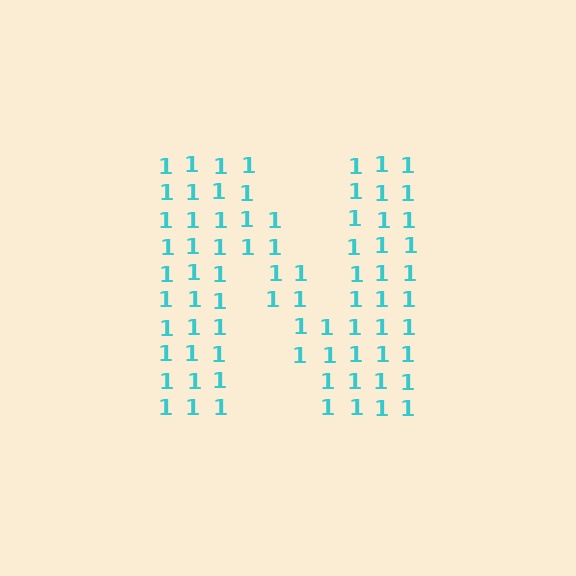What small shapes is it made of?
It is made of small digit 1's.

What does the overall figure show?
The overall figure shows the letter N.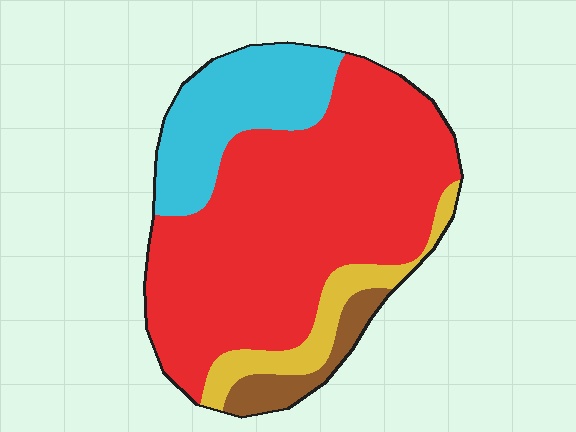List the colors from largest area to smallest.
From largest to smallest: red, cyan, yellow, brown.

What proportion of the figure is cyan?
Cyan covers roughly 20% of the figure.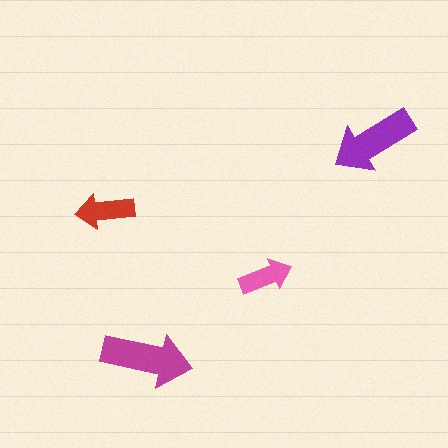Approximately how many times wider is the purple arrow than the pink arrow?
About 1.5 times wider.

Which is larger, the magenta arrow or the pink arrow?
The magenta one.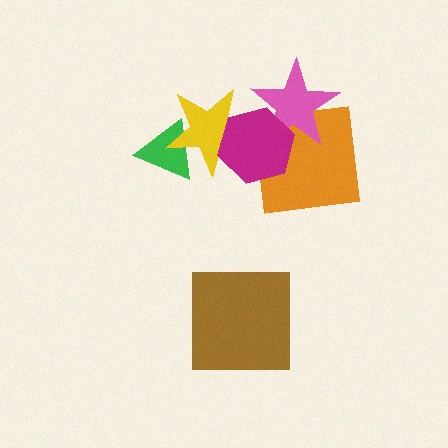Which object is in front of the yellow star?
The magenta hexagon is in front of the yellow star.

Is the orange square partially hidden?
Yes, it is partially covered by another shape.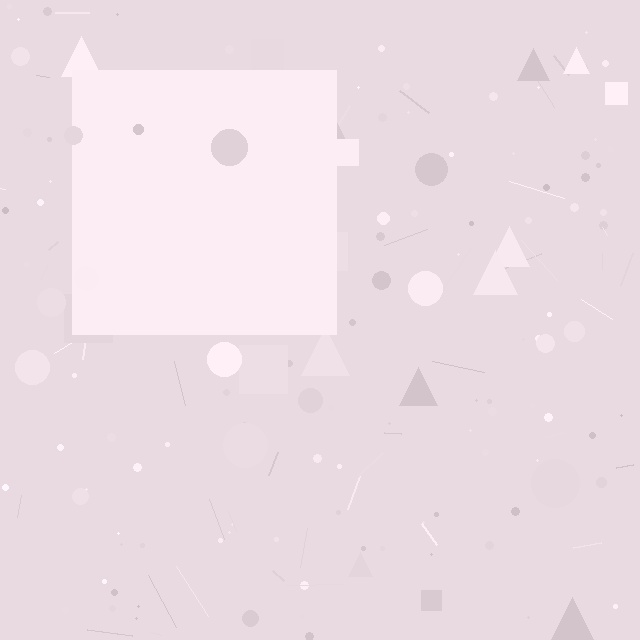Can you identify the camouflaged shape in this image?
The camouflaged shape is a square.